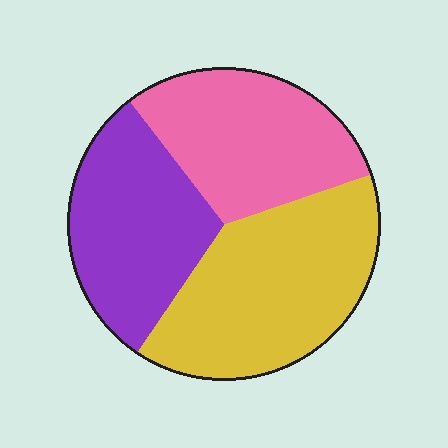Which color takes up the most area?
Yellow, at roughly 40%.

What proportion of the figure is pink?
Pink takes up about one third (1/3) of the figure.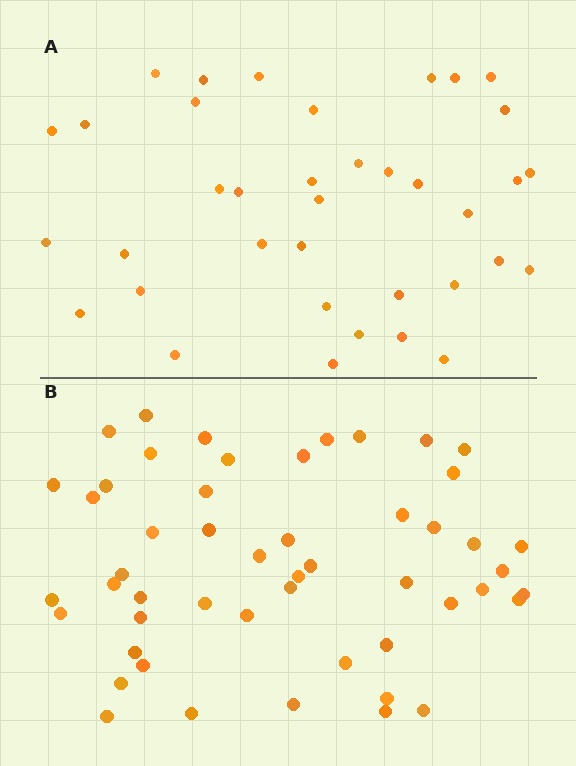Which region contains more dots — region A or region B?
Region B (the bottom region) has more dots.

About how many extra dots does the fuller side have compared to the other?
Region B has approximately 15 more dots than region A.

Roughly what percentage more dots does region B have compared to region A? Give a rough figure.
About 40% more.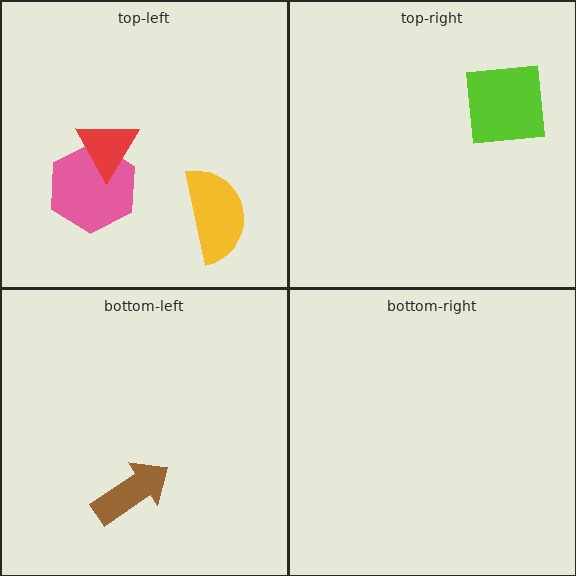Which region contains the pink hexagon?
The top-left region.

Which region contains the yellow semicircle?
The top-left region.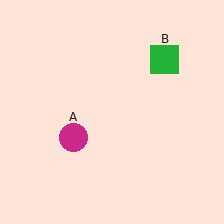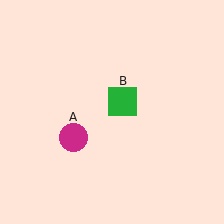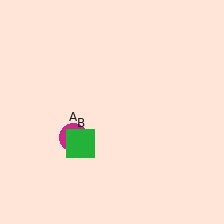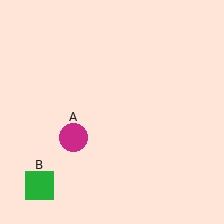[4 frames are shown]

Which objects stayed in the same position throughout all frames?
Magenta circle (object A) remained stationary.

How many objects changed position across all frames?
1 object changed position: green square (object B).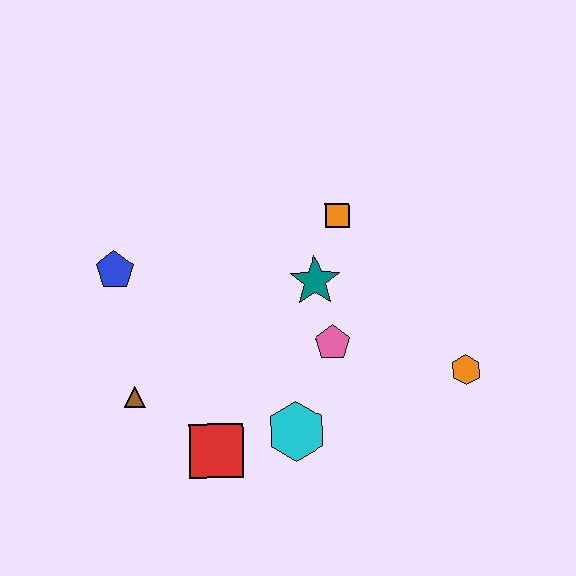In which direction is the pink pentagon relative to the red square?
The pink pentagon is to the right of the red square.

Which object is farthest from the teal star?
The brown triangle is farthest from the teal star.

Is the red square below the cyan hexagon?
Yes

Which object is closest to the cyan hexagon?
The red square is closest to the cyan hexagon.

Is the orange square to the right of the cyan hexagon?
Yes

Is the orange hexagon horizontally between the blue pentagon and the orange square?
No